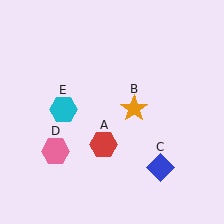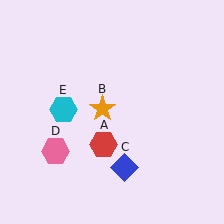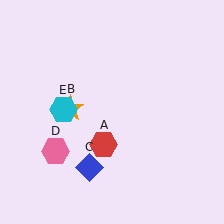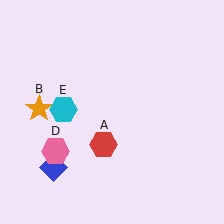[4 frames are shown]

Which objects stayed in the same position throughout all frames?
Red hexagon (object A) and pink hexagon (object D) and cyan hexagon (object E) remained stationary.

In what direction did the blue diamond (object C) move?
The blue diamond (object C) moved left.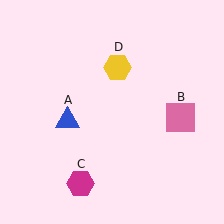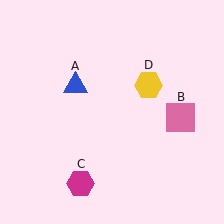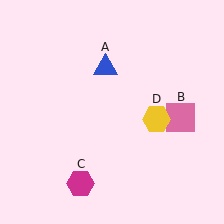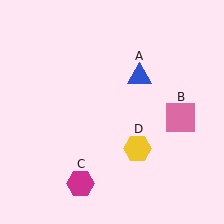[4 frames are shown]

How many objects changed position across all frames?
2 objects changed position: blue triangle (object A), yellow hexagon (object D).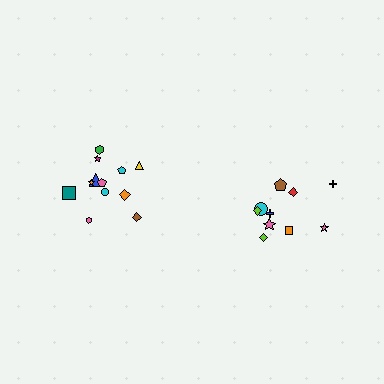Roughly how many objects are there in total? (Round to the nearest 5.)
Roughly 20 objects in total.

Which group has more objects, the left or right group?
The left group.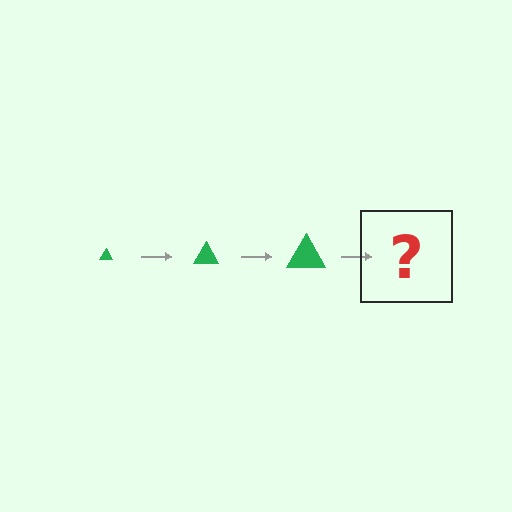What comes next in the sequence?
The next element should be a green triangle, larger than the previous one.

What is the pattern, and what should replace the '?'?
The pattern is that the triangle gets progressively larger each step. The '?' should be a green triangle, larger than the previous one.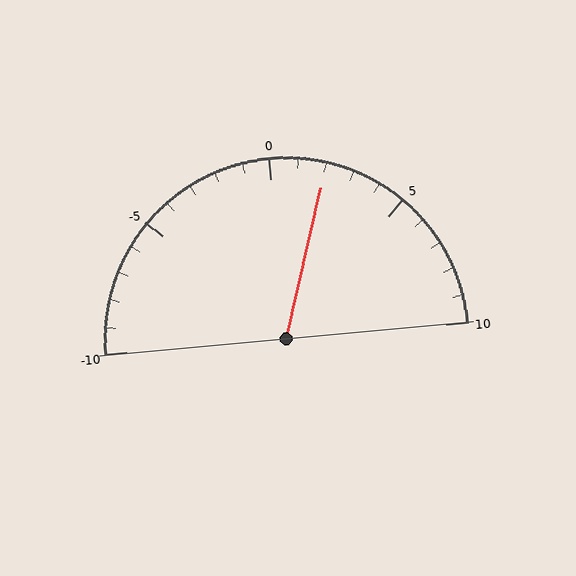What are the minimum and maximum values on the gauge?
The gauge ranges from -10 to 10.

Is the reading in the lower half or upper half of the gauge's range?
The reading is in the upper half of the range (-10 to 10).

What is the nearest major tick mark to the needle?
The nearest major tick mark is 0.